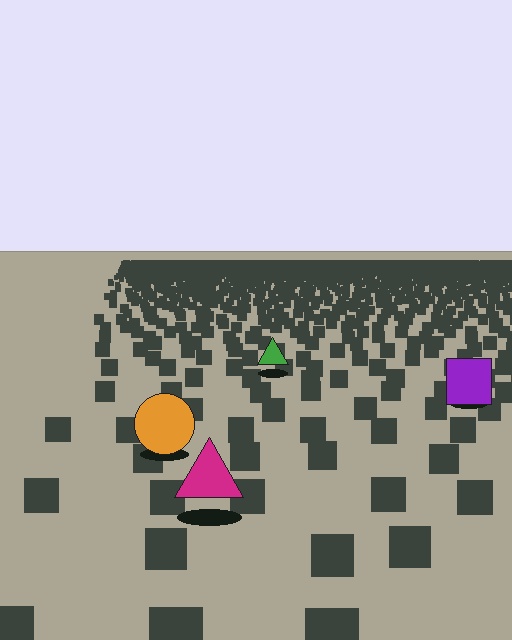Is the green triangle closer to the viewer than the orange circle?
No. The orange circle is closer — you can tell from the texture gradient: the ground texture is coarser near it.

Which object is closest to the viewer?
The magenta triangle is closest. The texture marks near it are larger and more spread out.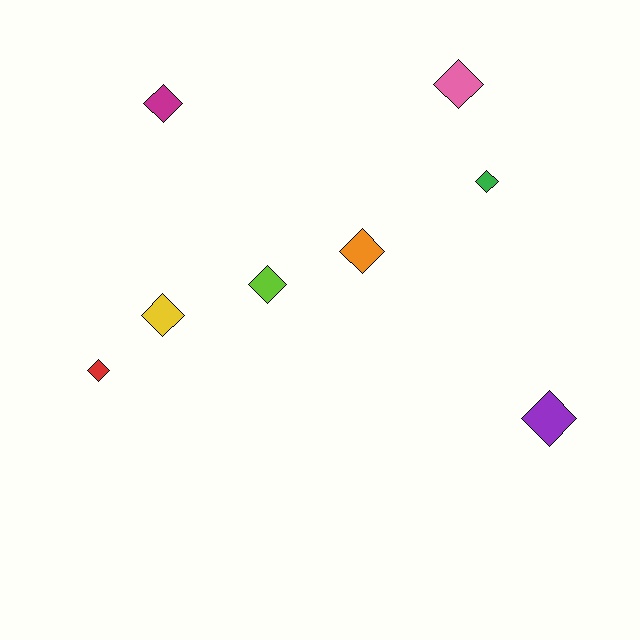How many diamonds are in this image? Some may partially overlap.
There are 8 diamonds.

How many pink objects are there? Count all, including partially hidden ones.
There is 1 pink object.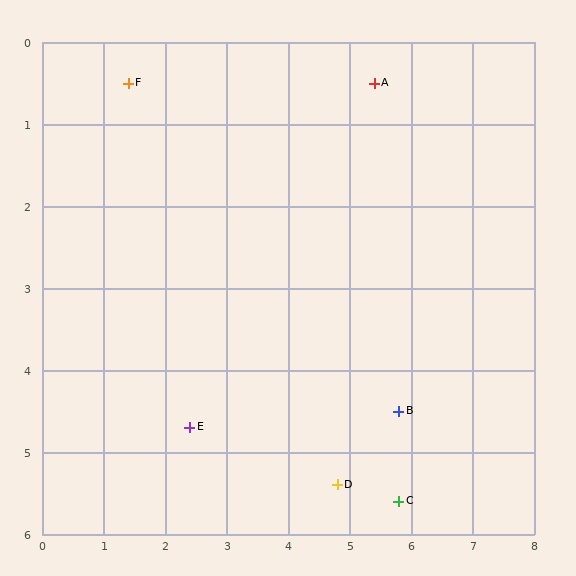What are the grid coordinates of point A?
Point A is at approximately (5.4, 0.5).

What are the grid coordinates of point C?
Point C is at approximately (5.8, 5.6).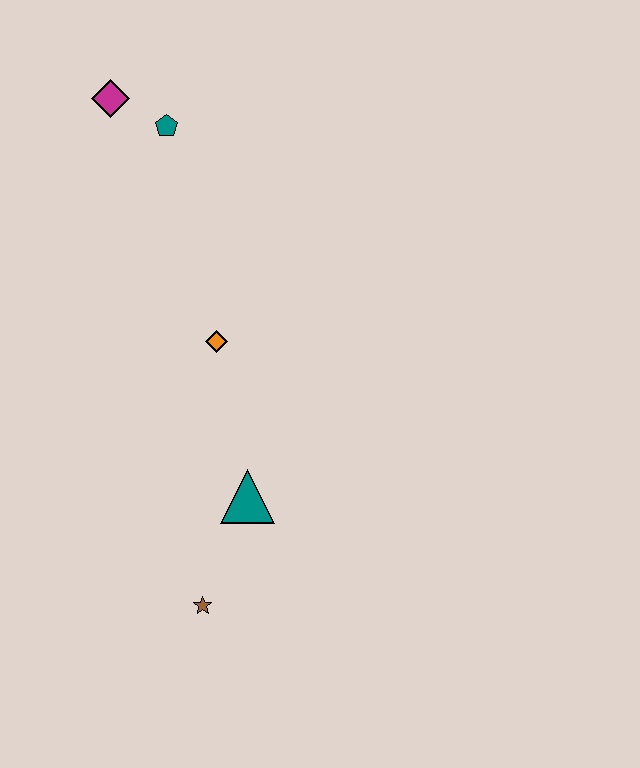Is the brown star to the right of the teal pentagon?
Yes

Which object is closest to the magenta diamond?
The teal pentagon is closest to the magenta diamond.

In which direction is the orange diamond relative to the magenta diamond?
The orange diamond is below the magenta diamond.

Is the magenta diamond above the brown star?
Yes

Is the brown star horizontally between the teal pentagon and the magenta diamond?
No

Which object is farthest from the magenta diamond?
The brown star is farthest from the magenta diamond.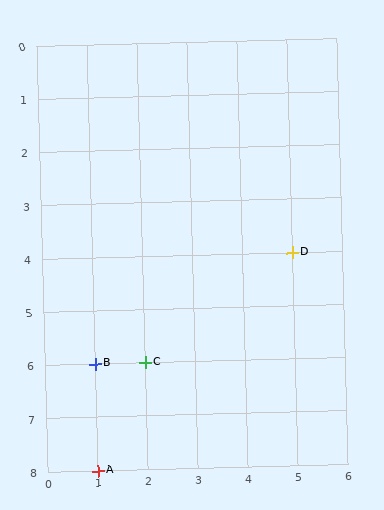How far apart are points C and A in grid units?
Points C and A are 1 column and 2 rows apart (about 2.2 grid units diagonally).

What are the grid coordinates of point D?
Point D is at grid coordinates (5, 4).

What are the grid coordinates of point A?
Point A is at grid coordinates (1, 8).